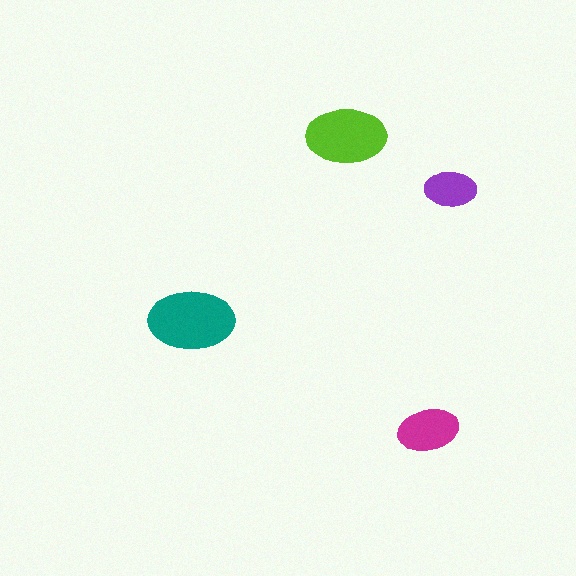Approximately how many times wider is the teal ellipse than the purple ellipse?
About 1.5 times wider.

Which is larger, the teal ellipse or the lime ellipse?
The teal one.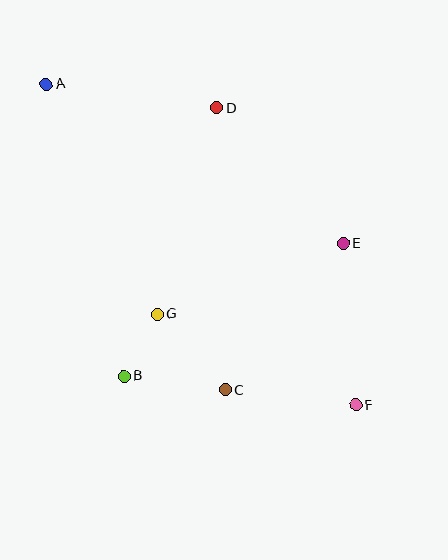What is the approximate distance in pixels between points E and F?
The distance between E and F is approximately 162 pixels.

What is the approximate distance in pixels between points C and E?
The distance between C and E is approximately 188 pixels.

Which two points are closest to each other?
Points B and G are closest to each other.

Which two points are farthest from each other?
Points A and F are farthest from each other.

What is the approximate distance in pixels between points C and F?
The distance between C and F is approximately 132 pixels.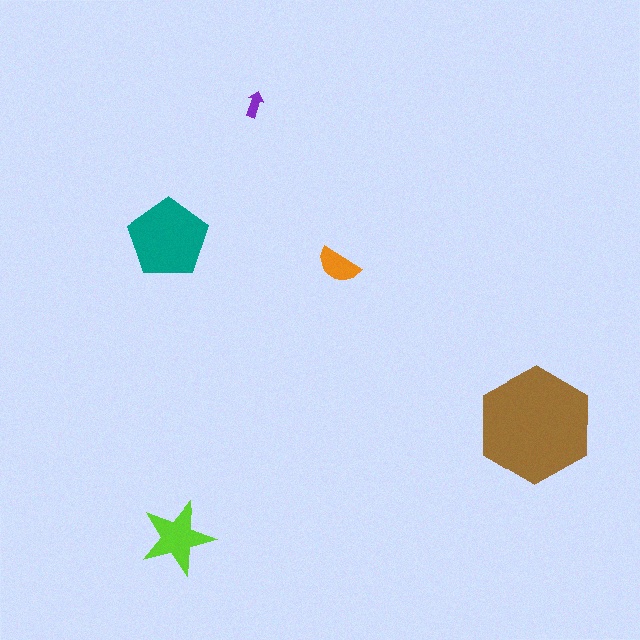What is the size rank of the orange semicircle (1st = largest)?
4th.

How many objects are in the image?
There are 5 objects in the image.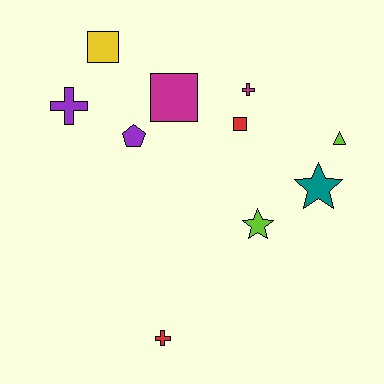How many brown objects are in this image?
There are no brown objects.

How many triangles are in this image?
There is 1 triangle.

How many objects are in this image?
There are 10 objects.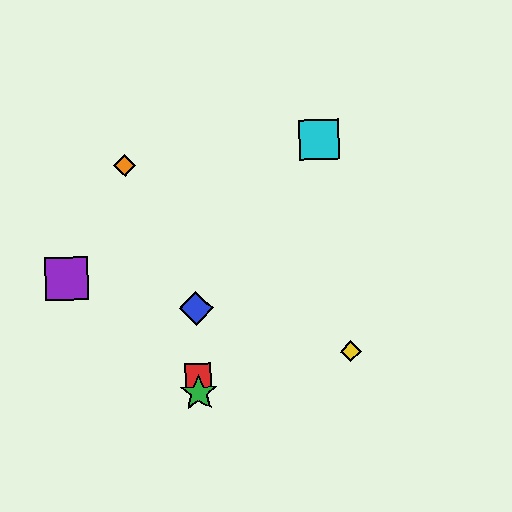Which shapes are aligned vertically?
The red square, the blue diamond, the green star are aligned vertically.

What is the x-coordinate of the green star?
The green star is at x≈199.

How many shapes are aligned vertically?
3 shapes (the red square, the blue diamond, the green star) are aligned vertically.